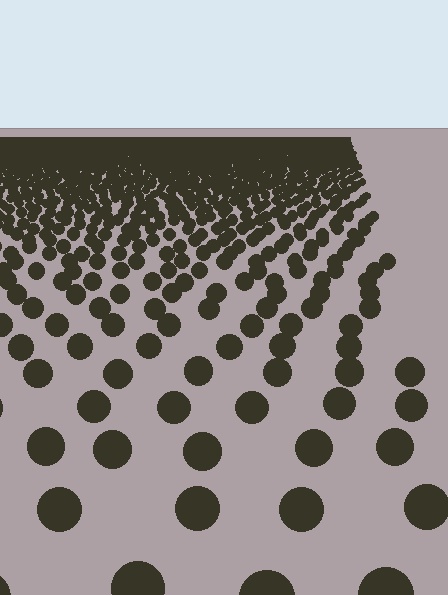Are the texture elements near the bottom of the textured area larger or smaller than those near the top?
Larger. Near the bottom, elements are closer to the viewer and appear at a bigger on-screen size.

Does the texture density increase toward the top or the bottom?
Density increases toward the top.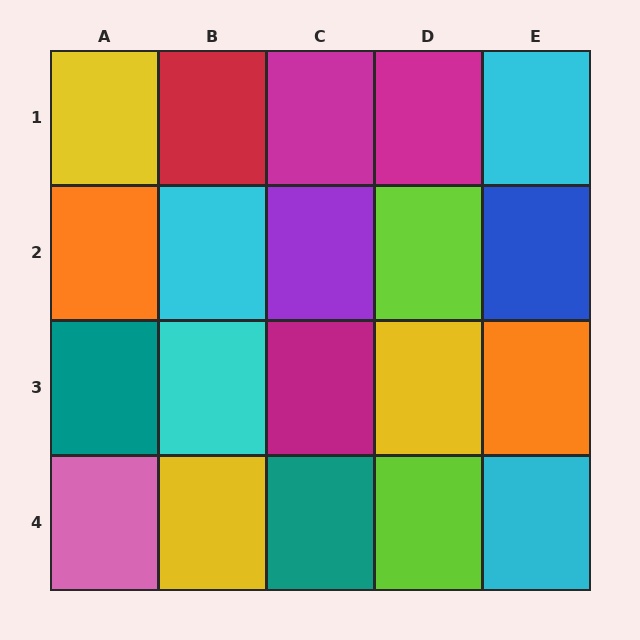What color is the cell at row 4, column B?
Yellow.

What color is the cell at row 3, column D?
Yellow.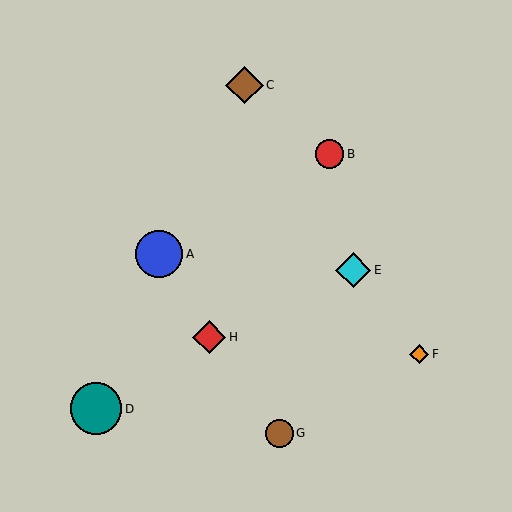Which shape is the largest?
The teal circle (labeled D) is the largest.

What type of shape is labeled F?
Shape F is an orange diamond.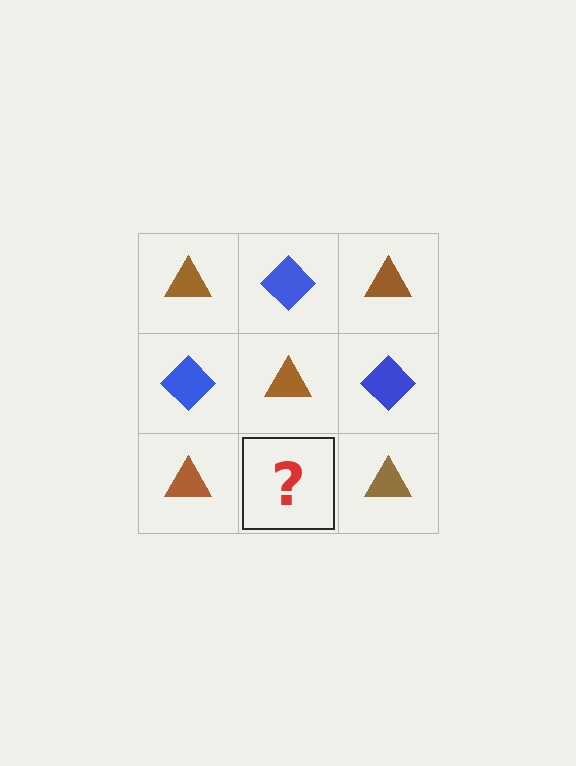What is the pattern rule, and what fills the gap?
The rule is that it alternates brown triangle and blue diamond in a checkerboard pattern. The gap should be filled with a blue diamond.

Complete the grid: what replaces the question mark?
The question mark should be replaced with a blue diamond.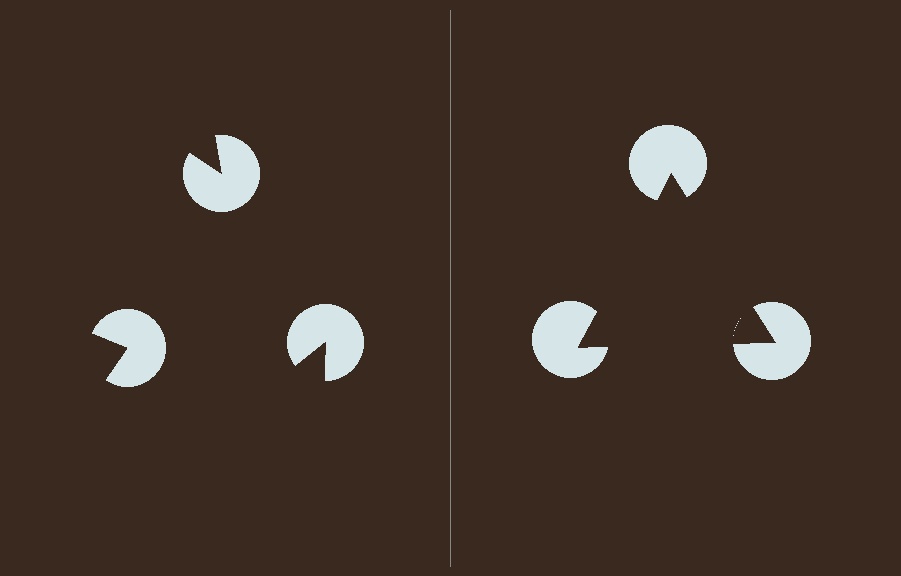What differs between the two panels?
The pac-man discs are positioned identically on both sides; only the wedge orientations differ. On the right they align to a triangle; on the left they are misaligned.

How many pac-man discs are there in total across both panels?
6 — 3 on each side.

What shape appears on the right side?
An illusory triangle.